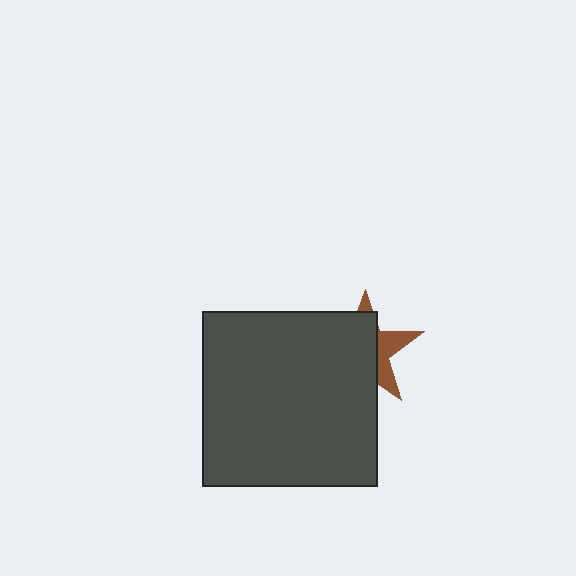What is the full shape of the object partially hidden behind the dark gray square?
The partially hidden object is a brown star.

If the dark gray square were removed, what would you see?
You would see the complete brown star.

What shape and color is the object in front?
The object in front is a dark gray square.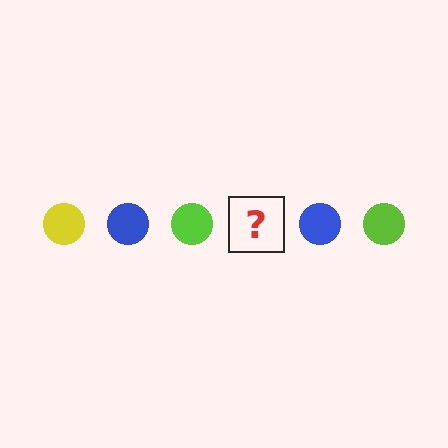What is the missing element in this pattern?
The missing element is a yellow circle.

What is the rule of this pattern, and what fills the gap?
The rule is that the pattern cycles through yellow, blue, lime circles. The gap should be filled with a yellow circle.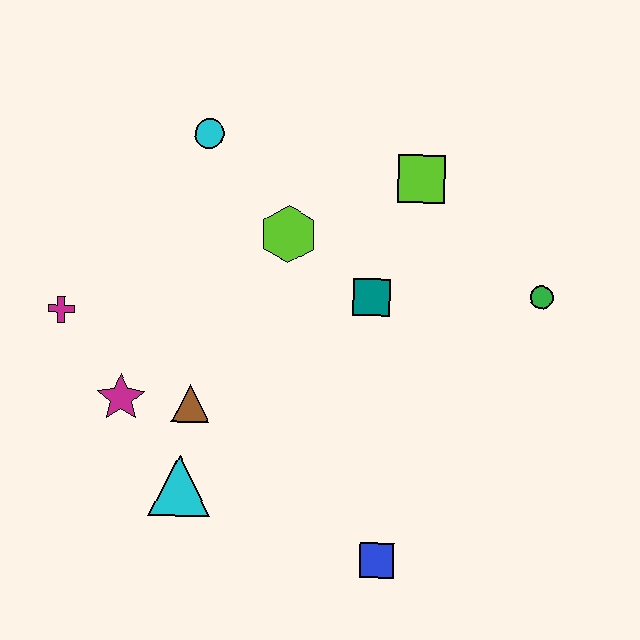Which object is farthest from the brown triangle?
The green circle is farthest from the brown triangle.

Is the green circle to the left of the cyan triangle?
No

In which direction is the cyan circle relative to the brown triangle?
The cyan circle is above the brown triangle.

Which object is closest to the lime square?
The teal square is closest to the lime square.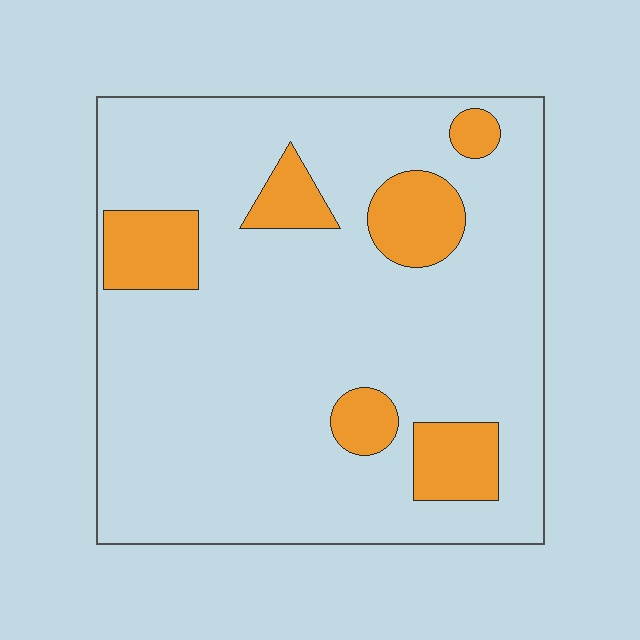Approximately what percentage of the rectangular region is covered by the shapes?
Approximately 15%.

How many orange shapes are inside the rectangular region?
6.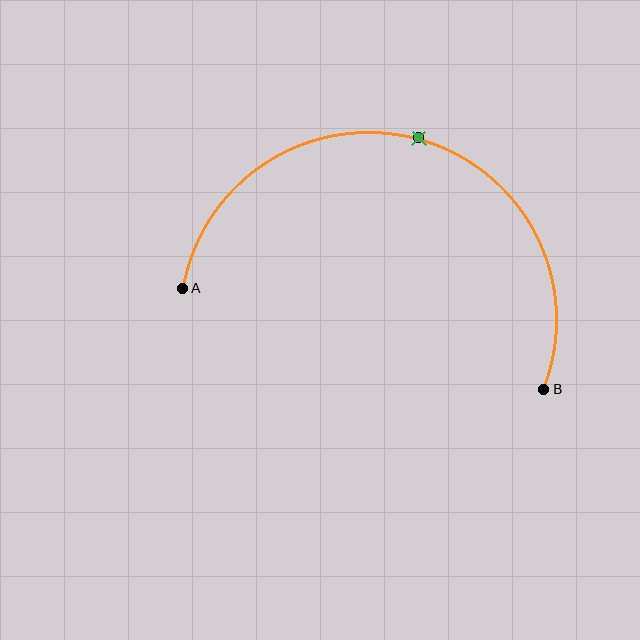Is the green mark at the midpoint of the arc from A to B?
Yes. The green mark lies on the arc at equal arc-length from both A and B — it is the arc midpoint.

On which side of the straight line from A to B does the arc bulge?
The arc bulges above the straight line connecting A and B.